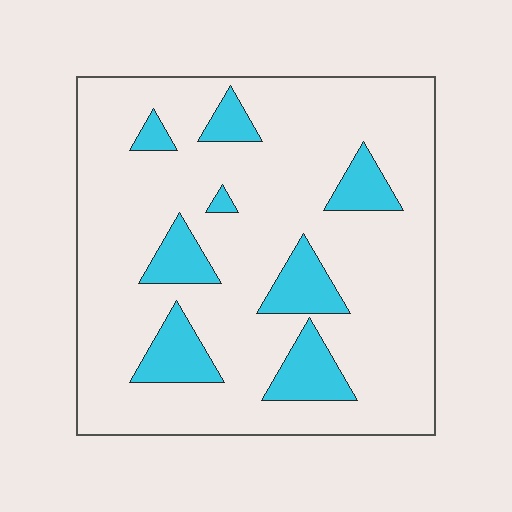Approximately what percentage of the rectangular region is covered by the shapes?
Approximately 15%.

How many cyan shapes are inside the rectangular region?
8.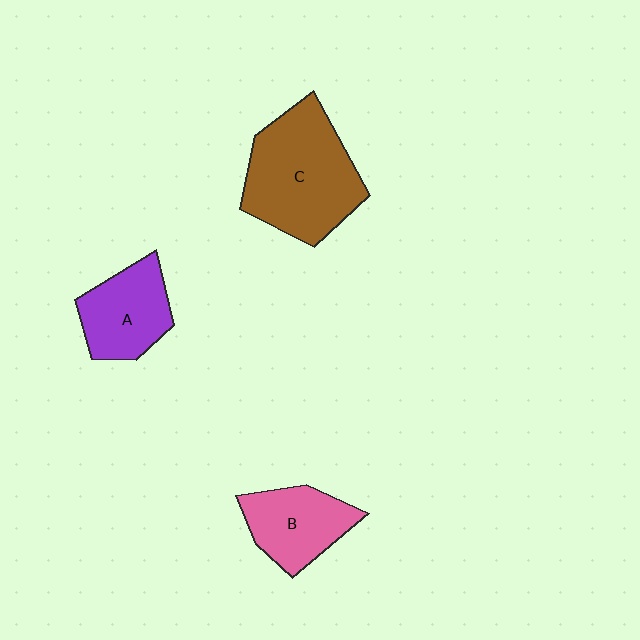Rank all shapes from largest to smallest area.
From largest to smallest: C (brown), A (purple), B (pink).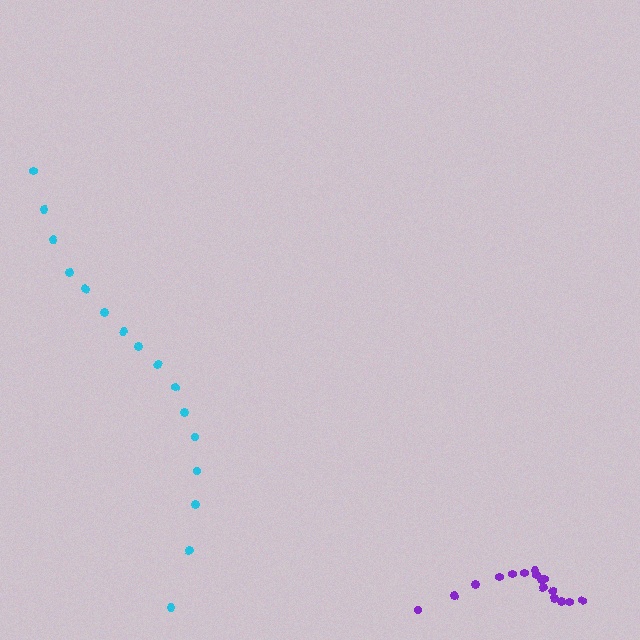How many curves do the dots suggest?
There are 2 distinct paths.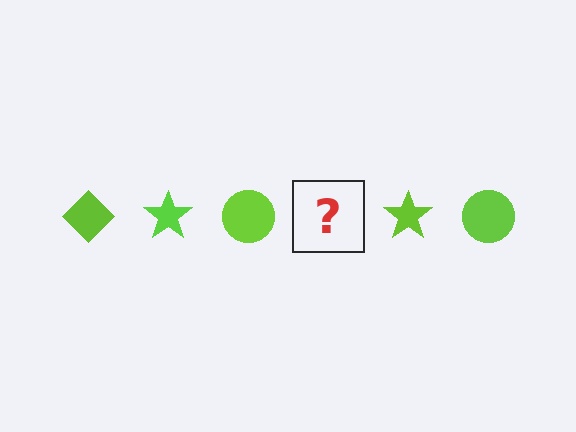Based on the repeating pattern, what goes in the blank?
The blank should be a lime diamond.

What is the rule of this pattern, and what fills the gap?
The rule is that the pattern cycles through diamond, star, circle shapes in lime. The gap should be filled with a lime diamond.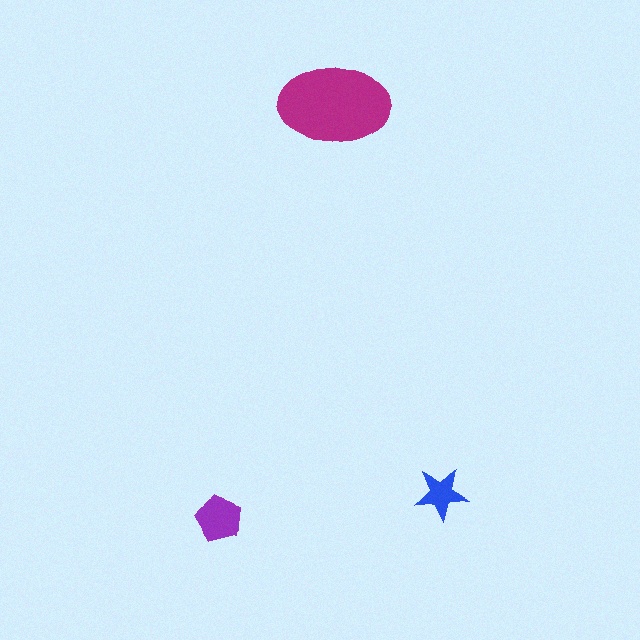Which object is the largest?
The magenta ellipse.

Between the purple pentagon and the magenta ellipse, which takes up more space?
The magenta ellipse.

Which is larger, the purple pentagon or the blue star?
The purple pentagon.